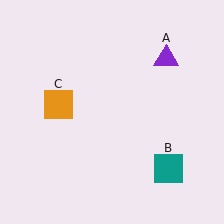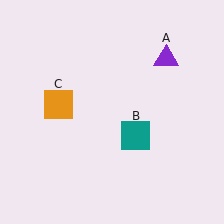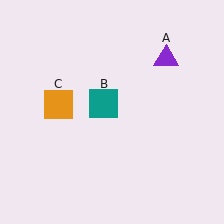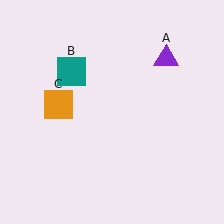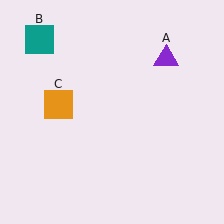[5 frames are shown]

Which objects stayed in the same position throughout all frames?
Purple triangle (object A) and orange square (object C) remained stationary.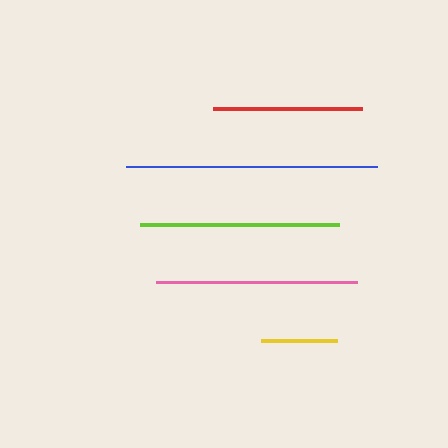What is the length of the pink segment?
The pink segment is approximately 200 pixels long.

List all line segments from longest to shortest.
From longest to shortest: blue, pink, lime, red, yellow.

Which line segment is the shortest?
The yellow line is the shortest at approximately 77 pixels.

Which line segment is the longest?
The blue line is the longest at approximately 252 pixels.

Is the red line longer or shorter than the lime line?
The lime line is longer than the red line.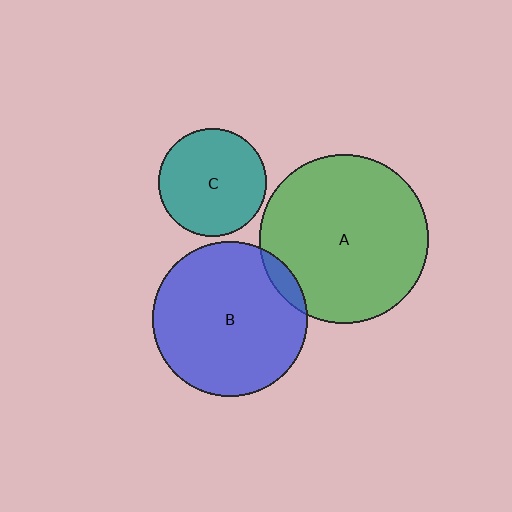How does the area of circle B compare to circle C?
Approximately 2.1 times.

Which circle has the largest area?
Circle A (green).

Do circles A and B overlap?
Yes.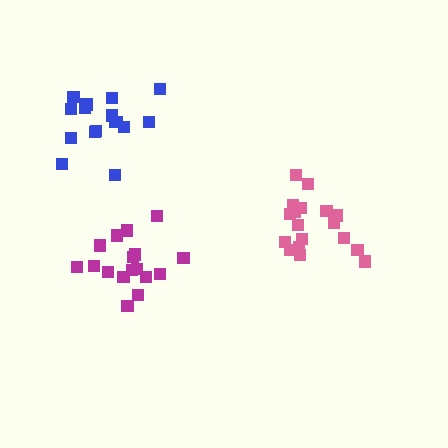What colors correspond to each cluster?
The clusters are colored: magenta, pink, blue.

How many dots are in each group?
Group 1: 17 dots, Group 2: 19 dots, Group 3: 16 dots (52 total).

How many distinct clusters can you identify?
There are 3 distinct clusters.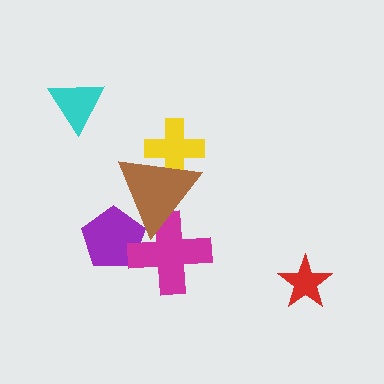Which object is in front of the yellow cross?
The brown triangle is in front of the yellow cross.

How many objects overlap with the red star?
0 objects overlap with the red star.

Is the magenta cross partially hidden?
Yes, it is partially covered by another shape.